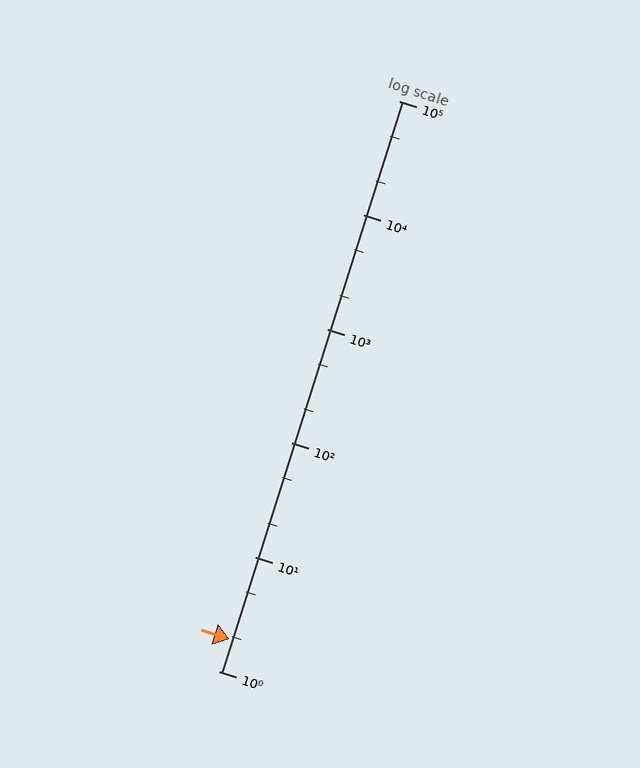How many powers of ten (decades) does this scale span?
The scale spans 5 decades, from 1 to 100000.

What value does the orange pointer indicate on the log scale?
The pointer indicates approximately 1.9.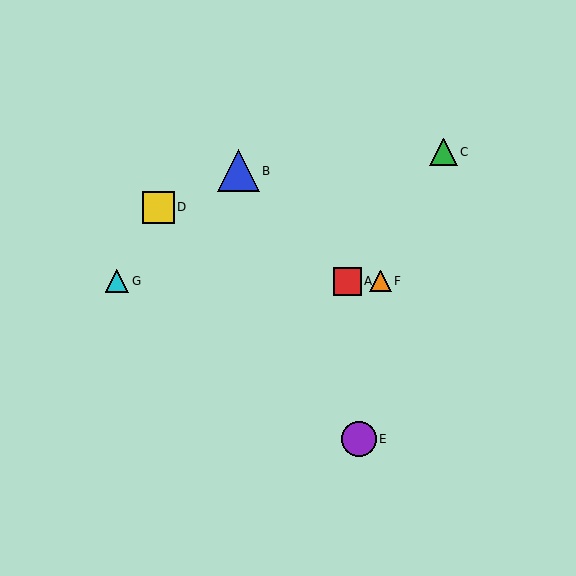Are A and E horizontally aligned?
No, A is at y≈281 and E is at y≈439.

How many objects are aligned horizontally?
3 objects (A, F, G) are aligned horizontally.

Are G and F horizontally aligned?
Yes, both are at y≈281.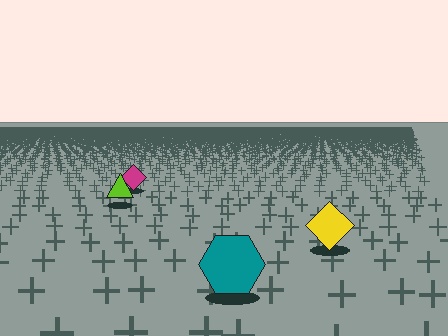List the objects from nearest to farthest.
From nearest to farthest: the teal hexagon, the yellow diamond, the lime triangle, the magenta diamond.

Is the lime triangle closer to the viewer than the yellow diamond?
No. The yellow diamond is closer — you can tell from the texture gradient: the ground texture is coarser near it.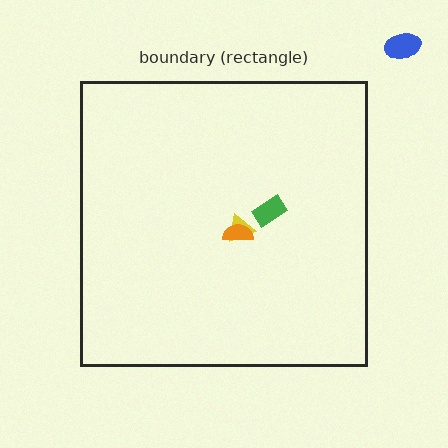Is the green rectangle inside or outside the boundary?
Inside.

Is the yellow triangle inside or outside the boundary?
Inside.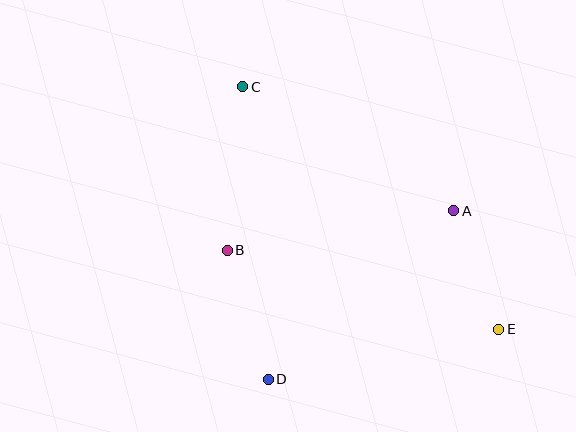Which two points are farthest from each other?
Points C and E are farthest from each other.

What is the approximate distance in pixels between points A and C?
The distance between A and C is approximately 244 pixels.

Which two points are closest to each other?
Points A and E are closest to each other.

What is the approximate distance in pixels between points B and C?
The distance between B and C is approximately 164 pixels.